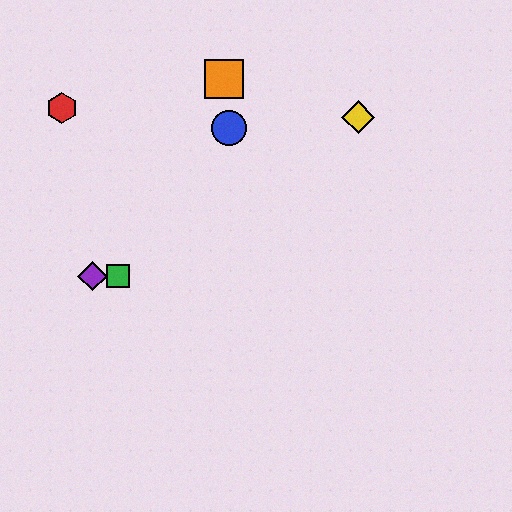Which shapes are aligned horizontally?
The green square, the purple diamond are aligned horizontally.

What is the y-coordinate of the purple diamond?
The purple diamond is at y≈276.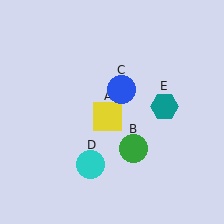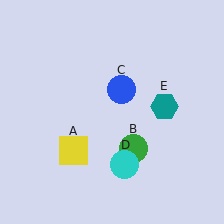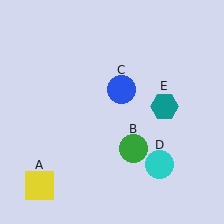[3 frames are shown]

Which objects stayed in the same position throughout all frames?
Green circle (object B) and blue circle (object C) and teal hexagon (object E) remained stationary.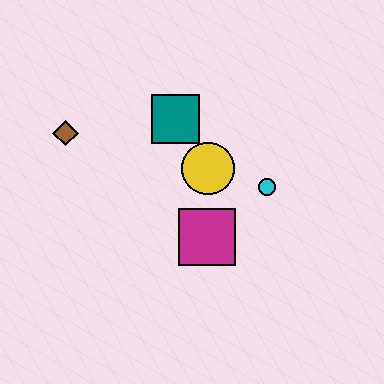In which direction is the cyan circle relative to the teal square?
The cyan circle is to the right of the teal square.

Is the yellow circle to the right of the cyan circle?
No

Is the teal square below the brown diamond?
No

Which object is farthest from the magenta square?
The brown diamond is farthest from the magenta square.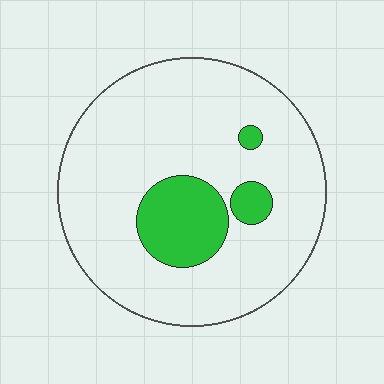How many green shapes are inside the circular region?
3.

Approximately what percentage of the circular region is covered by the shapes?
Approximately 15%.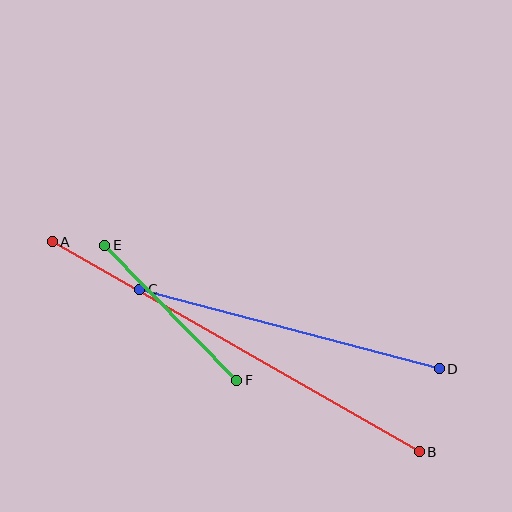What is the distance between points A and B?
The distance is approximately 423 pixels.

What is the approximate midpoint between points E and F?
The midpoint is at approximately (171, 313) pixels.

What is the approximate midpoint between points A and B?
The midpoint is at approximately (236, 347) pixels.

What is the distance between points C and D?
The distance is approximately 310 pixels.